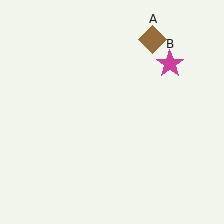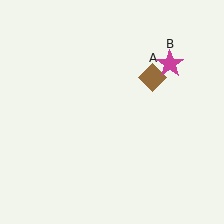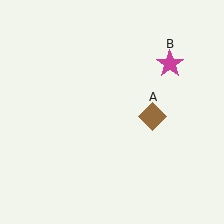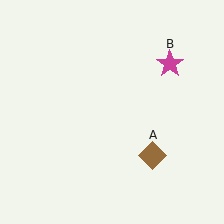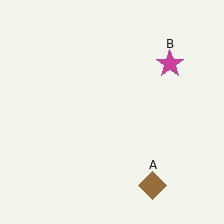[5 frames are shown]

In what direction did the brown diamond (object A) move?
The brown diamond (object A) moved down.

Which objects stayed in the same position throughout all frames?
Magenta star (object B) remained stationary.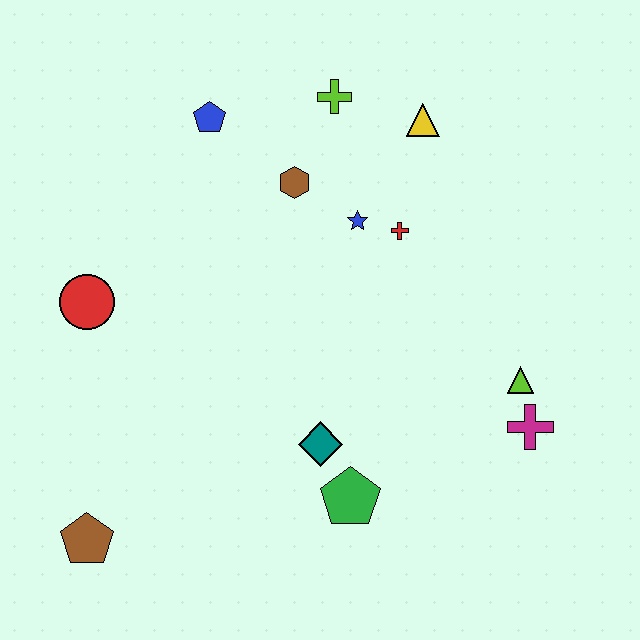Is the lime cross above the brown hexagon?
Yes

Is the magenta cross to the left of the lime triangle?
No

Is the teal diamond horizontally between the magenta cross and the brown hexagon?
Yes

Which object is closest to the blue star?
The red cross is closest to the blue star.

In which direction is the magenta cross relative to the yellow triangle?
The magenta cross is below the yellow triangle.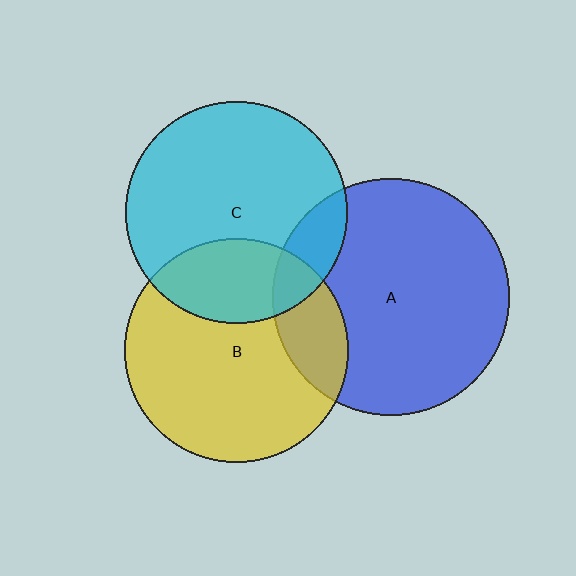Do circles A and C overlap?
Yes.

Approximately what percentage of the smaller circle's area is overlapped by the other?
Approximately 15%.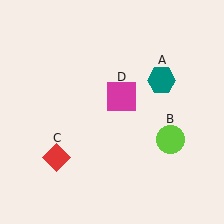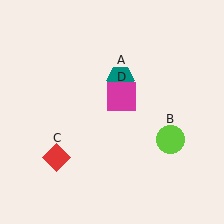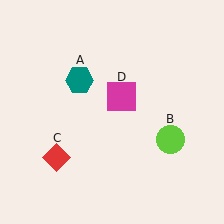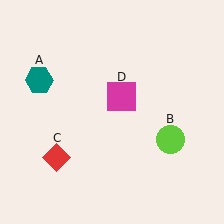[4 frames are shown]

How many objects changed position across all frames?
1 object changed position: teal hexagon (object A).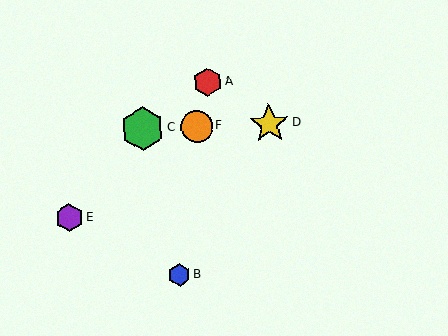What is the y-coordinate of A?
Object A is at y≈82.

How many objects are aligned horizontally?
3 objects (C, D, F) are aligned horizontally.